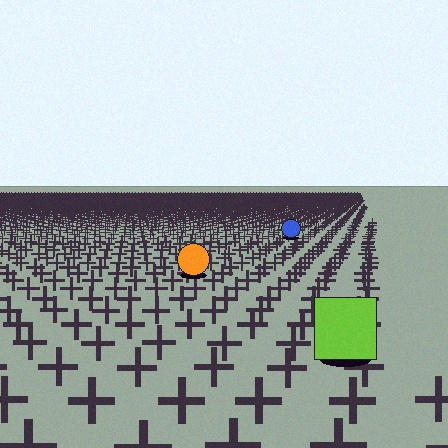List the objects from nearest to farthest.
From nearest to farthest: the lime square, the orange circle, the blue circle.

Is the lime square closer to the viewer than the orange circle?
Yes. The lime square is closer — you can tell from the texture gradient: the ground texture is coarser near it.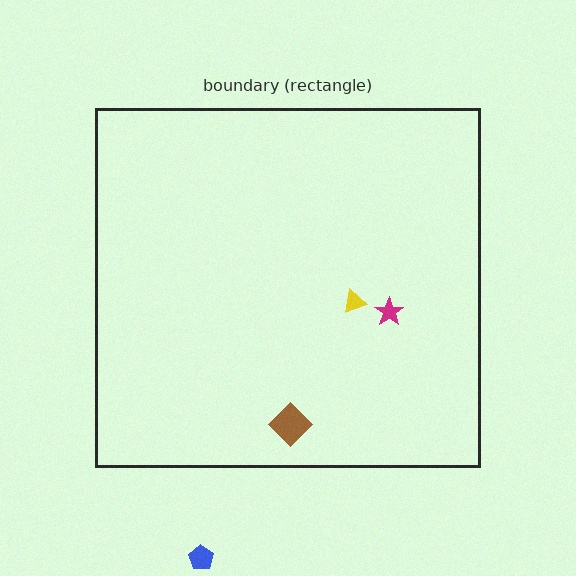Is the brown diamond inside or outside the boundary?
Inside.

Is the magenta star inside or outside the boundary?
Inside.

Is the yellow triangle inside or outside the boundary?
Inside.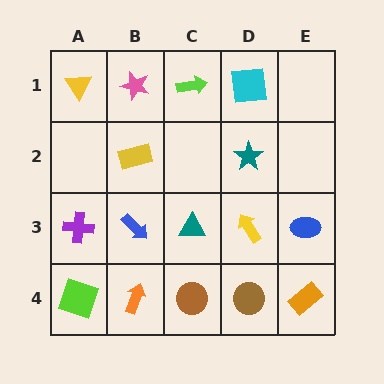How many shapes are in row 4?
5 shapes.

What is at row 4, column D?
A brown circle.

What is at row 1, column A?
A yellow triangle.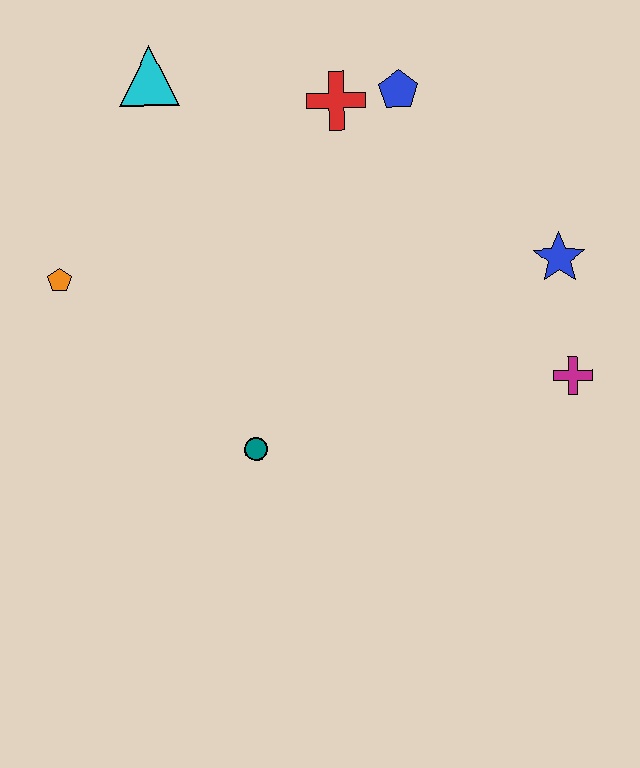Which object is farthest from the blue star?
The orange pentagon is farthest from the blue star.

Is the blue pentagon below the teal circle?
No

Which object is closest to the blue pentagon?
The red cross is closest to the blue pentagon.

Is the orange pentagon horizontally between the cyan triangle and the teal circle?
No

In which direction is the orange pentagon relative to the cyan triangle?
The orange pentagon is below the cyan triangle.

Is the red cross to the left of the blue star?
Yes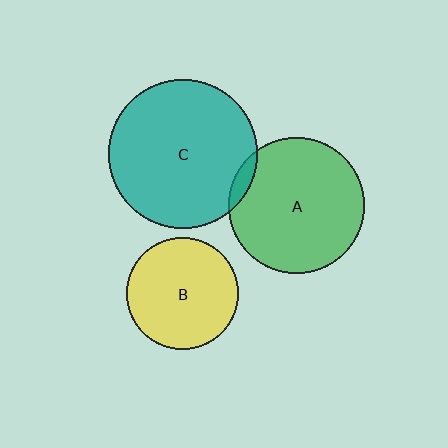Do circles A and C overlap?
Yes.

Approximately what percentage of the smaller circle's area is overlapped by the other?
Approximately 5%.